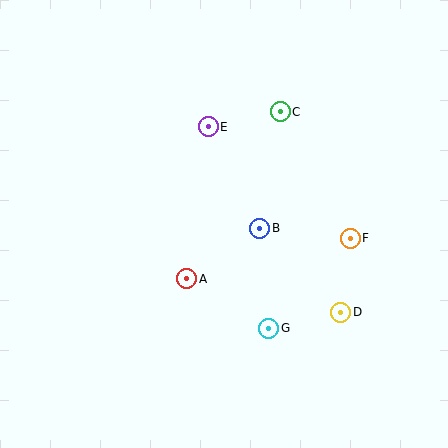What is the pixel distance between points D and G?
The distance between D and G is 74 pixels.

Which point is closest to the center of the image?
Point B at (260, 228) is closest to the center.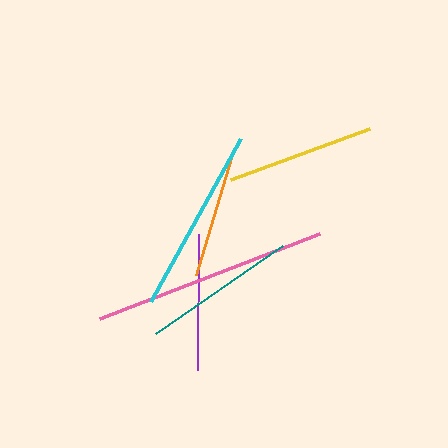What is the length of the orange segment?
The orange segment is approximately 122 pixels long.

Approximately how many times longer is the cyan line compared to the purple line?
The cyan line is approximately 1.4 times the length of the purple line.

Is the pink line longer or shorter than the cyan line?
The pink line is longer than the cyan line.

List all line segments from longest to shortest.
From longest to shortest: pink, cyan, teal, yellow, purple, orange.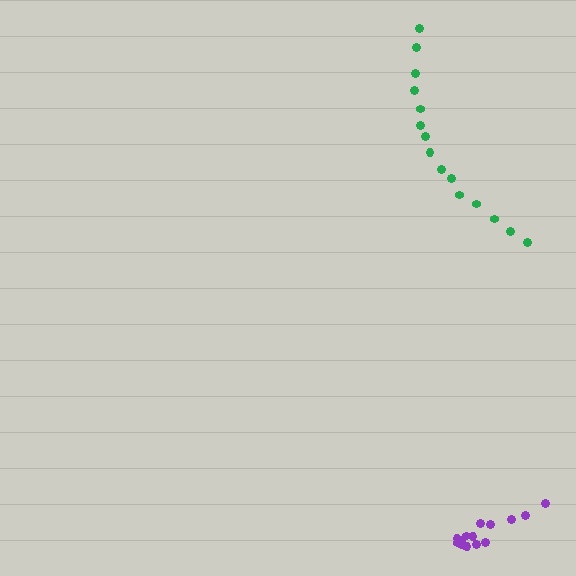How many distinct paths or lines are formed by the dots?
There are 2 distinct paths.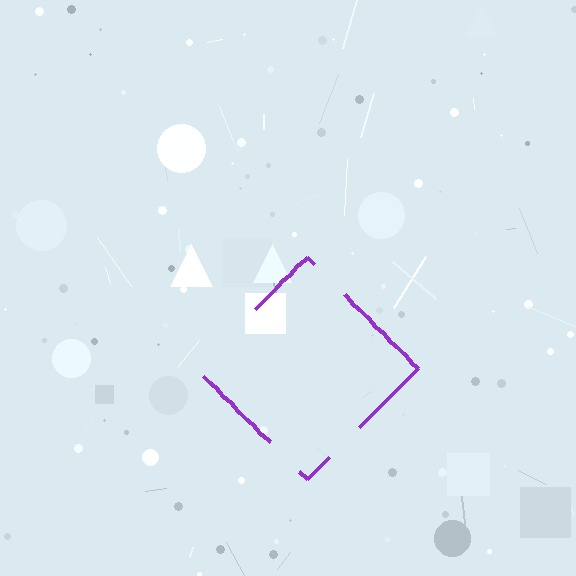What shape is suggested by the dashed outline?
The dashed outline suggests a diamond.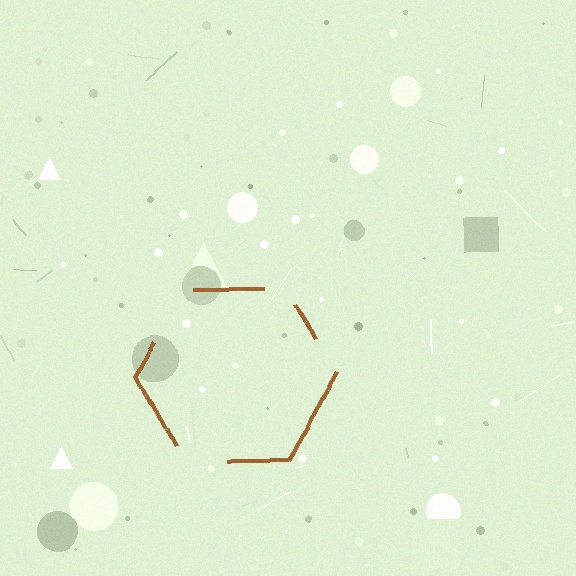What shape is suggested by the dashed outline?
The dashed outline suggests a hexagon.